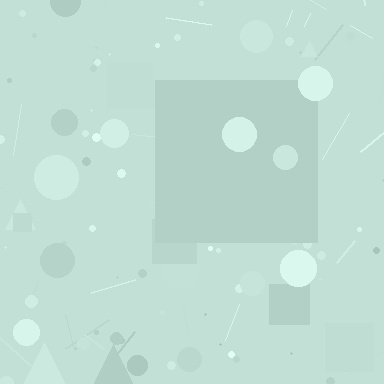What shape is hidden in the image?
A square is hidden in the image.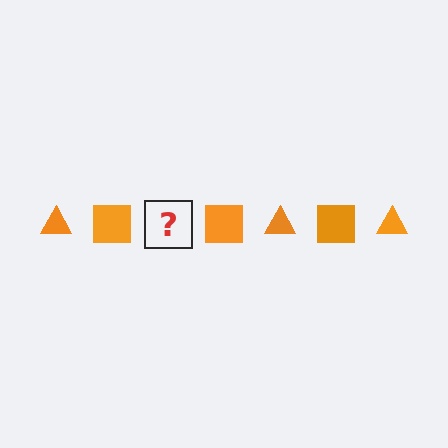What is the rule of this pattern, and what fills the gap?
The rule is that the pattern cycles through triangle, square shapes in orange. The gap should be filled with an orange triangle.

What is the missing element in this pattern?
The missing element is an orange triangle.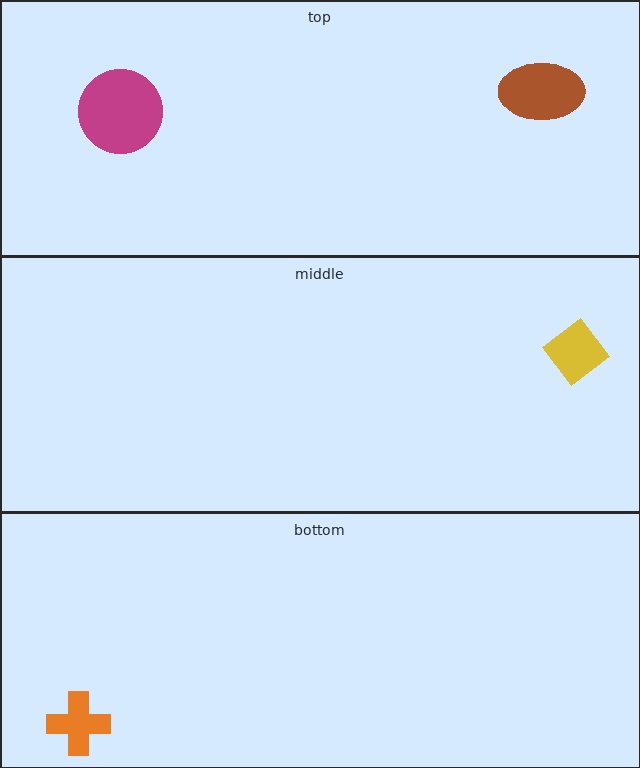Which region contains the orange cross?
The bottom region.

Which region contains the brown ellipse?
The top region.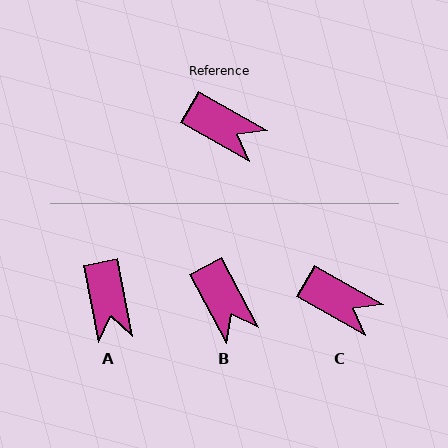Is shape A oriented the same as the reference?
No, it is off by about 50 degrees.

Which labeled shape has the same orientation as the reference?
C.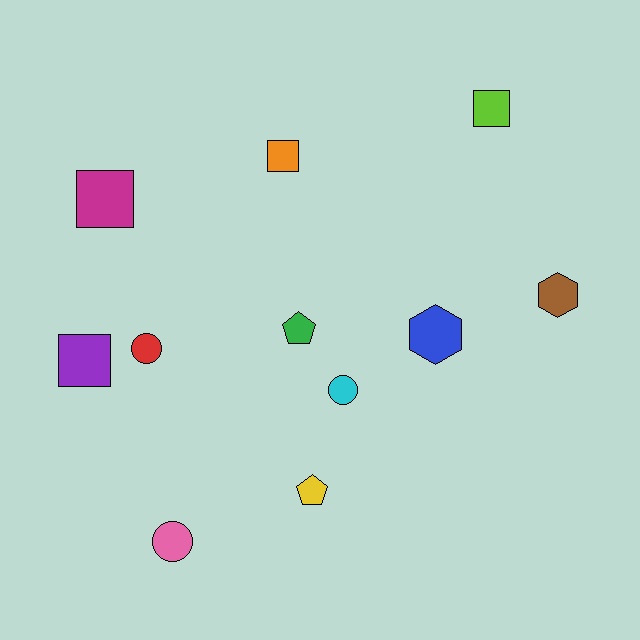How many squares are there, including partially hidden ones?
There are 4 squares.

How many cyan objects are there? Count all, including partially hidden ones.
There is 1 cyan object.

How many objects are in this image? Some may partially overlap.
There are 11 objects.